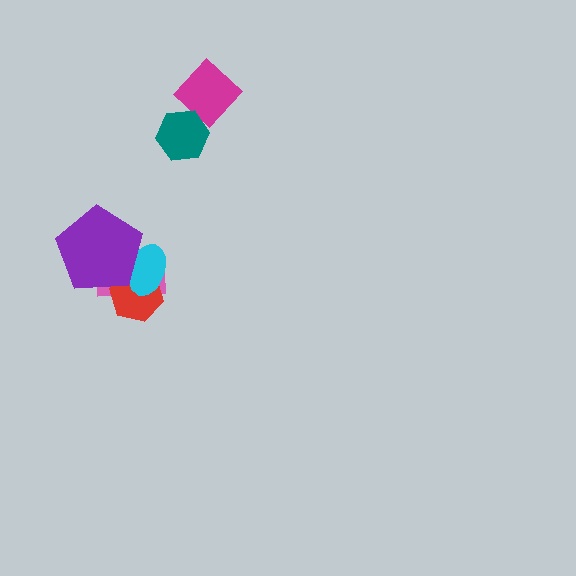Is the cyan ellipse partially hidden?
Yes, it is partially covered by another shape.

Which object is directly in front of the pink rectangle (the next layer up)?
The red hexagon is directly in front of the pink rectangle.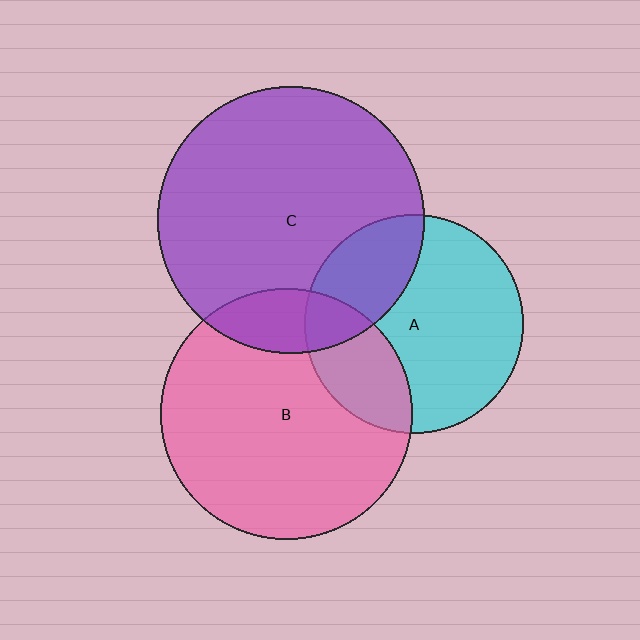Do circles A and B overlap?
Yes.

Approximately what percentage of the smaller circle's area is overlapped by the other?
Approximately 25%.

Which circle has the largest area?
Circle C (purple).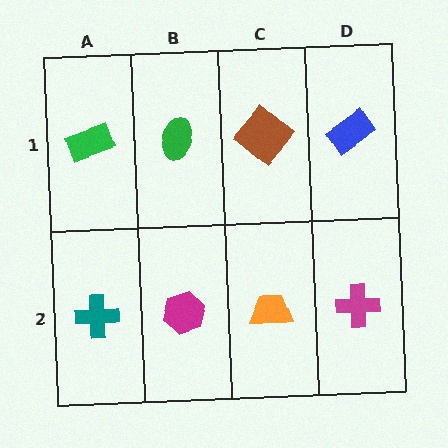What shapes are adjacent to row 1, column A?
A teal cross (row 2, column A), a green ellipse (row 1, column B).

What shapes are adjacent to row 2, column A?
A green rectangle (row 1, column A), a magenta hexagon (row 2, column B).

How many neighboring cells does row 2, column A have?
2.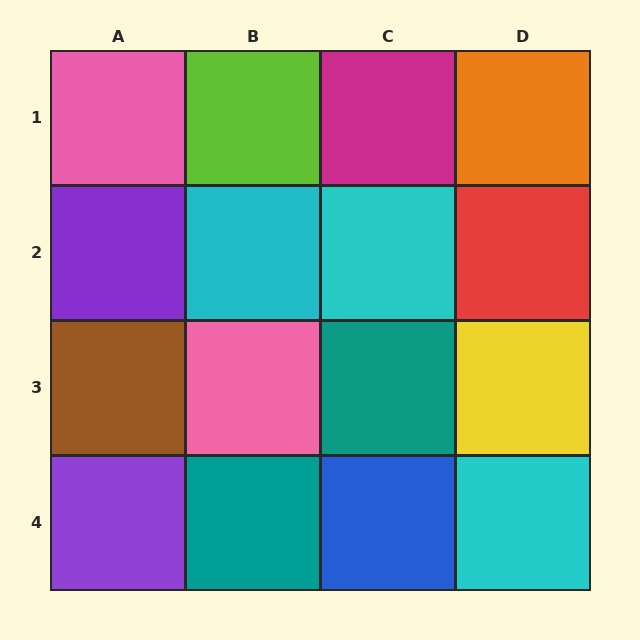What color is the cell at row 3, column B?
Pink.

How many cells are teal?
2 cells are teal.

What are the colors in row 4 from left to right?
Purple, teal, blue, cyan.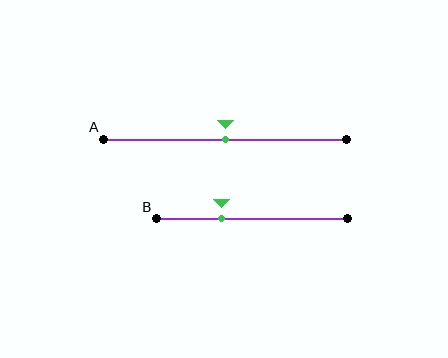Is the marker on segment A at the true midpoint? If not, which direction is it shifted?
Yes, the marker on segment A is at the true midpoint.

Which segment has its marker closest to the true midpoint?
Segment A has its marker closest to the true midpoint.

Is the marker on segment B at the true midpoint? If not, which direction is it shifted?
No, the marker on segment B is shifted to the left by about 16% of the segment length.